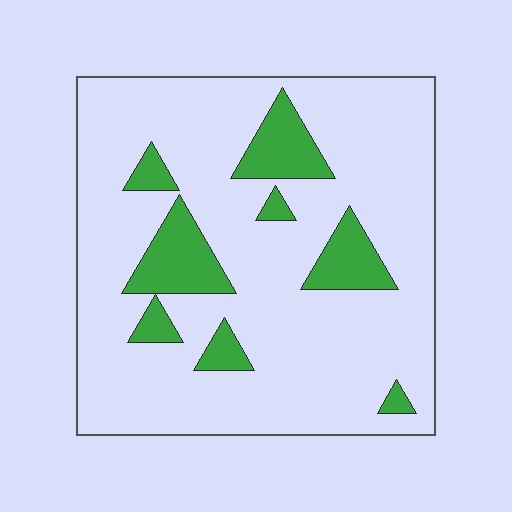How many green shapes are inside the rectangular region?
8.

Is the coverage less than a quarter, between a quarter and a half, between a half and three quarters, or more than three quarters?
Less than a quarter.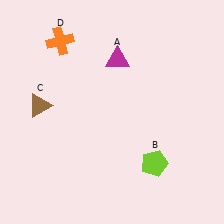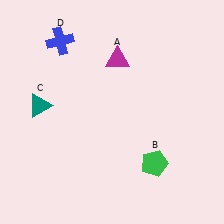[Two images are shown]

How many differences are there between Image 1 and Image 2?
There are 3 differences between the two images.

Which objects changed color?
B changed from lime to green. C changed from brown to teal. D changed from orange to blue.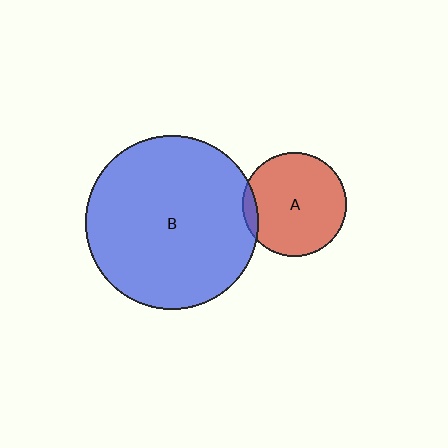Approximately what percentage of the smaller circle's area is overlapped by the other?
Approximately 5%.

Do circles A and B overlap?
Yes.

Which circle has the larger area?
Circle B (blue).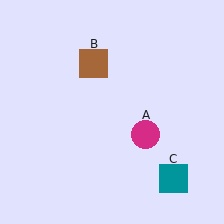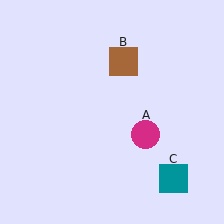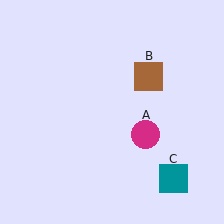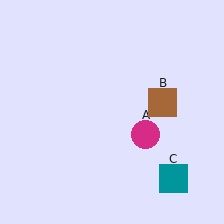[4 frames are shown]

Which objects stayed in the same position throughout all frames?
Magenta circle (object A) and teal square (object C) remained stationary.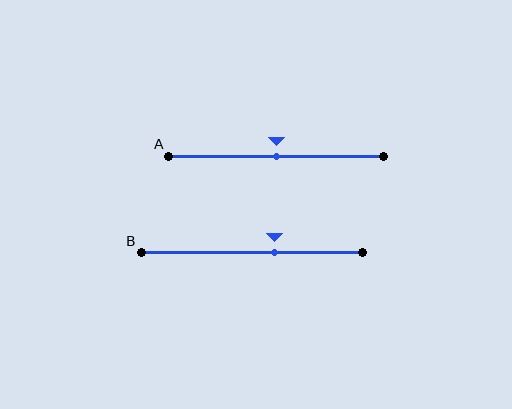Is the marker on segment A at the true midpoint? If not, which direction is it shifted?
Yes, the marker on segment A is at the true midpoint.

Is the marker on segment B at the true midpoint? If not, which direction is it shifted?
No, the marker on segment B is shifted to the right by about 10% of the segment length.